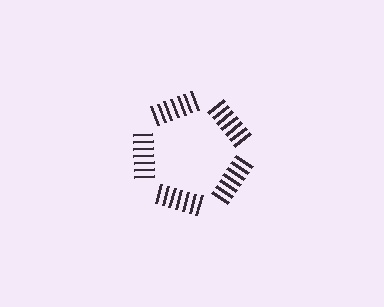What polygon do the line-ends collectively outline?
An illusory pentagon — the line segments terminate on its edges but no continuous stroke is drawn.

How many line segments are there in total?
35 — 7 along each of the 5 edges.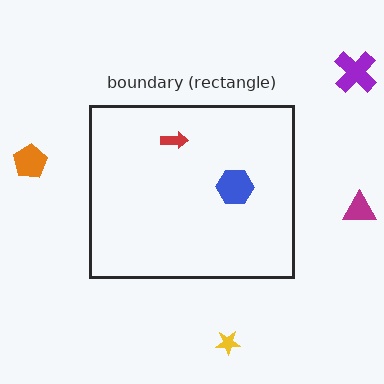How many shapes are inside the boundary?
2 inside, 4 outside.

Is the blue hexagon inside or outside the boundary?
Inside.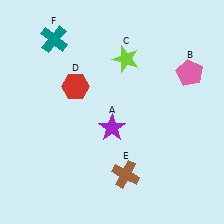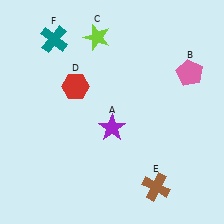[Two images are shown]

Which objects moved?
The objects that moved are: the lime star (C), the brown cross (E).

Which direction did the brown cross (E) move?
The brown cross (E) moved right.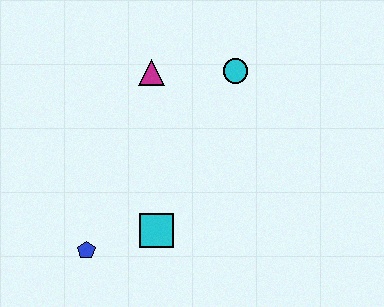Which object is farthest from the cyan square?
The cyan circle is farthest from the cyan square.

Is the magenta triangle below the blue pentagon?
No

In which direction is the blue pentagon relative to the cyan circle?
The blue pentagon is below the cyan circle.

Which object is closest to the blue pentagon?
The cyan square is closest to the blue pentagon.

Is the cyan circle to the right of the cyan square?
Yes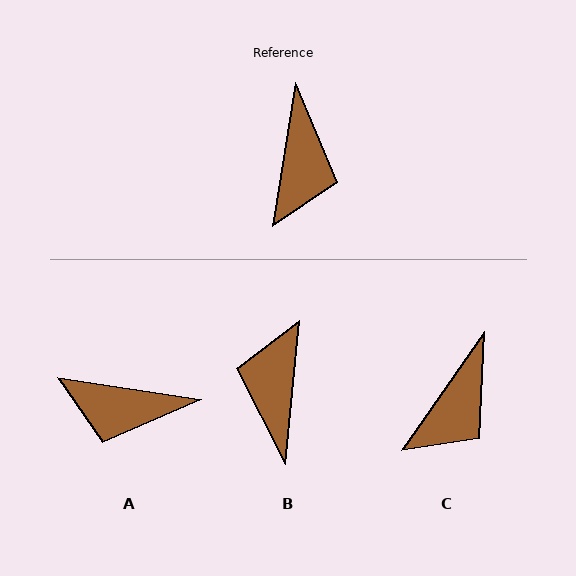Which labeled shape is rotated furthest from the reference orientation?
B, about 176 degrees away.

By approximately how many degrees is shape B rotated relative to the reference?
Approximately 176 degrees clockwise.